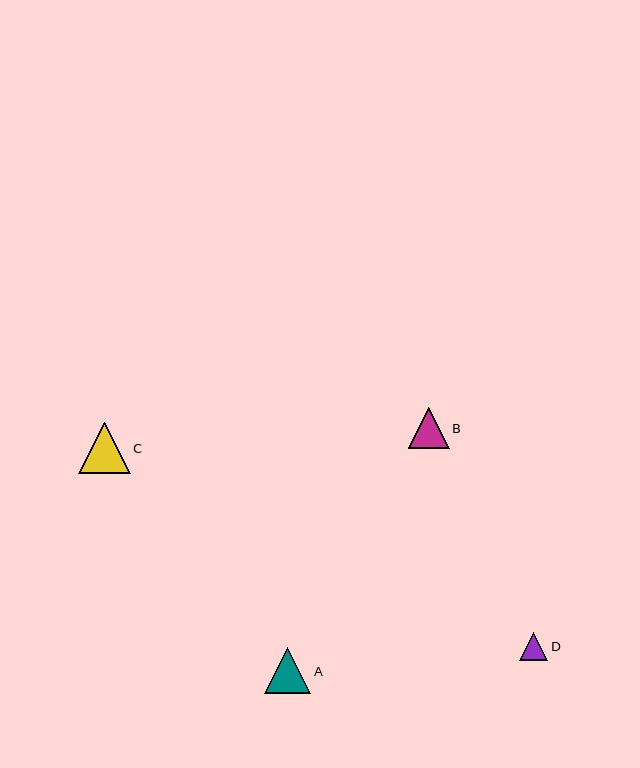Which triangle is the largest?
Triangle C is the largest with a size of approximately 51 pixels.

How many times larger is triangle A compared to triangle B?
Triangle A is approximately 1.1 times the size of triangle B.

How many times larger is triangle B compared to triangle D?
Triangle B is approximately 1.5 times the size of triangle D.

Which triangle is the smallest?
Triangle D is the smallest with a size of approximately 28 pixels.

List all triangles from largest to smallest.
From largest to smallest: C, A, B, D.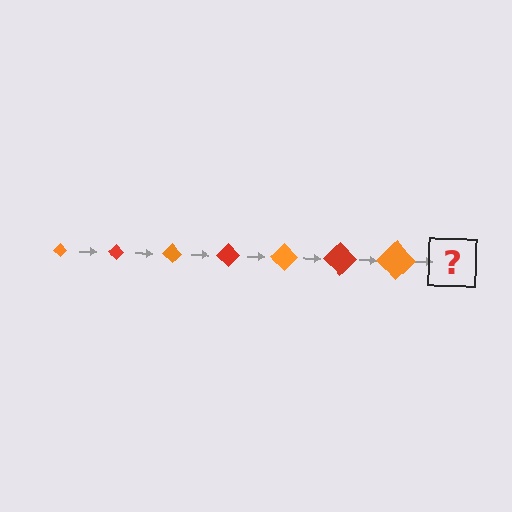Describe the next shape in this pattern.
It should be a red diamond, larger than the previous one.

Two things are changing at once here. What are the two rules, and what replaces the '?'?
The two rules are that the diamond grows larger each step and the color cycles through orange and red. The '?' should be a red diamond, larger than the previous one.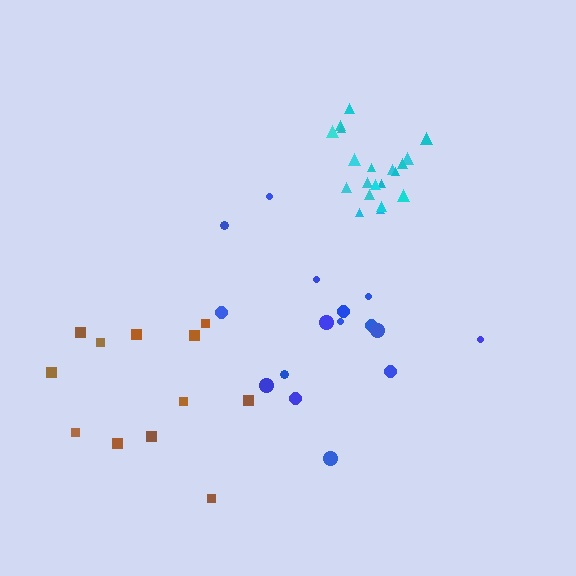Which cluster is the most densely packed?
Cyan.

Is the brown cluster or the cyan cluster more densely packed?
Cyan.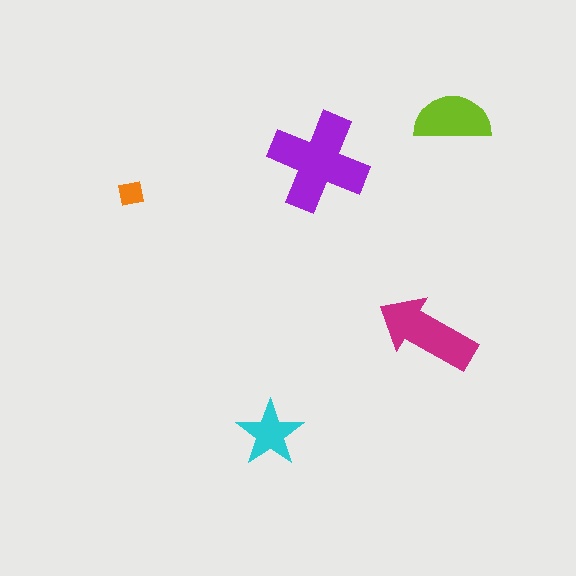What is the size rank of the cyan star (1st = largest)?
4th.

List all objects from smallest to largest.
The orange square, the cyan star, the lime semicircle, the magenta arrow, the purple cross.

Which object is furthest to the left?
The orange square is leftmost.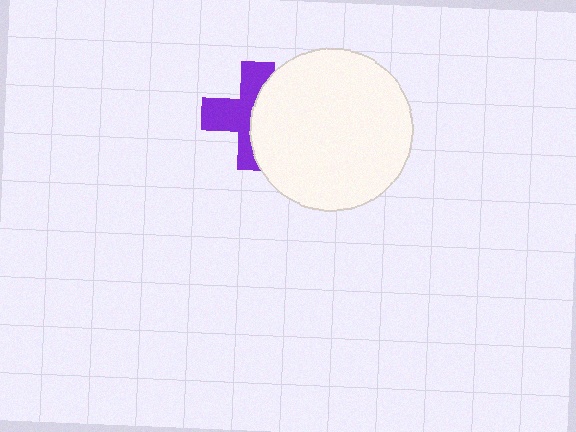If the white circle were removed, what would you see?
You would see the complete purple cross.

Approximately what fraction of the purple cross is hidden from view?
Roughly 49% of the purple cross is hidden behind the white circle.